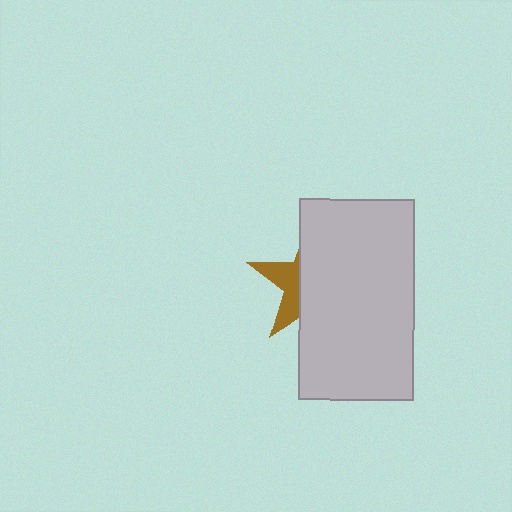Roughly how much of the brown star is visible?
A small part of it is visible (roughly 34%).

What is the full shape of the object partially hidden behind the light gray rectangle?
The partially hidden object is a brown star.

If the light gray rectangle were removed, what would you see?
You would see the complete brown star.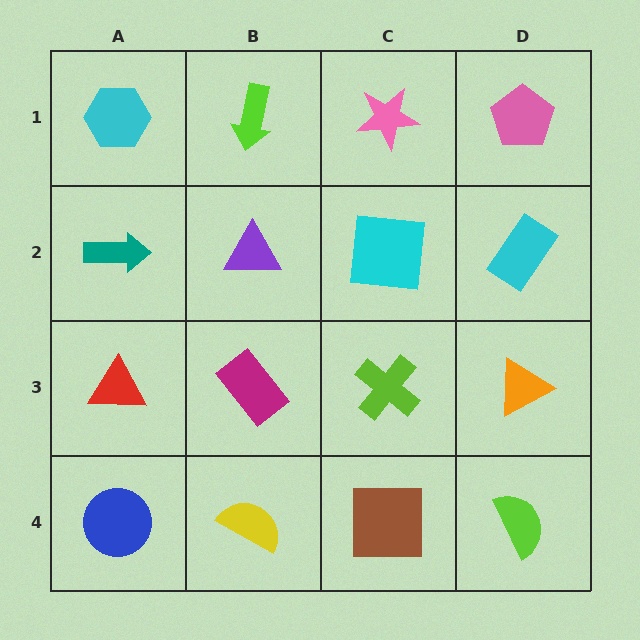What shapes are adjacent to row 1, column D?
A cyan rectangle (row 2, column D), a pink star (row 1, column C).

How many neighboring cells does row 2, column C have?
4.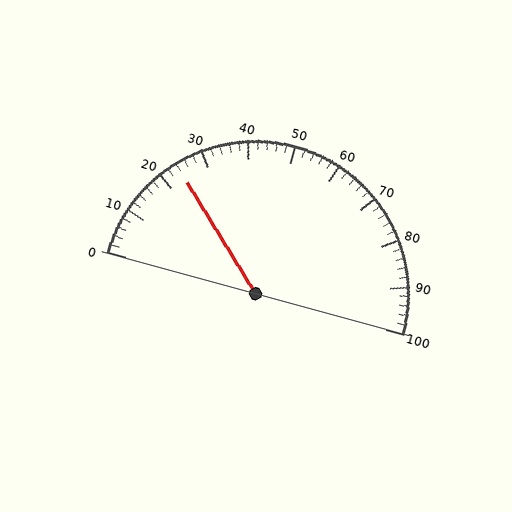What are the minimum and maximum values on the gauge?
The gauge ranges from 0 to 100.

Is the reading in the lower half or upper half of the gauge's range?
The reading is in the lower half of the range (0 to 100).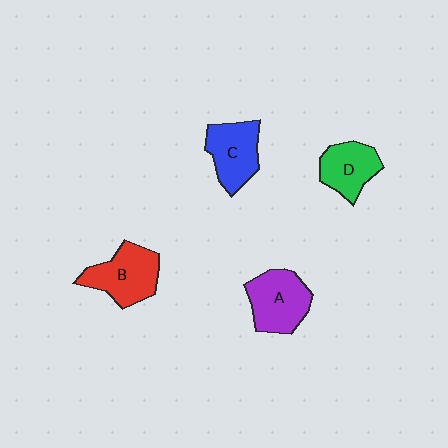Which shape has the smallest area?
Shape D (green).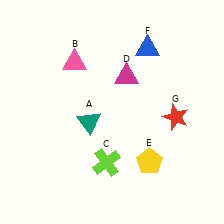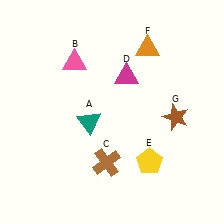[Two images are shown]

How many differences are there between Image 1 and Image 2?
There are 3 differences between the two images.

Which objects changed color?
C changed from lime to brown. F changed from blue to orange. G changed from red to brown.